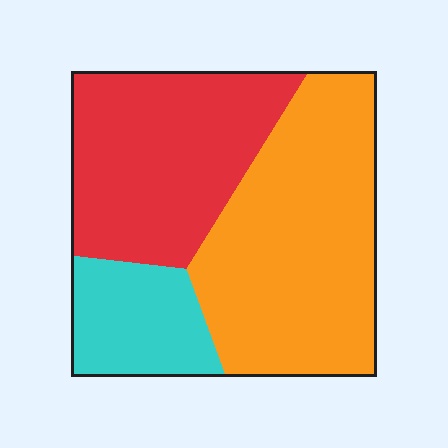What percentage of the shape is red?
Red covers 37% of the shape.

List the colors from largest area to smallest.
From largest to smallest: orange, red, cyan.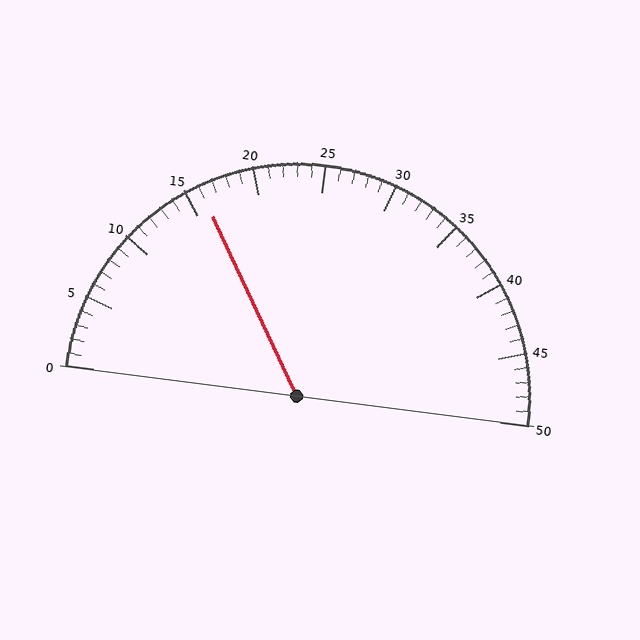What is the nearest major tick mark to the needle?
The nearest major tick mark is 15.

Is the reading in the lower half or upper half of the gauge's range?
The reading is in the lower half of the range (0 to 50).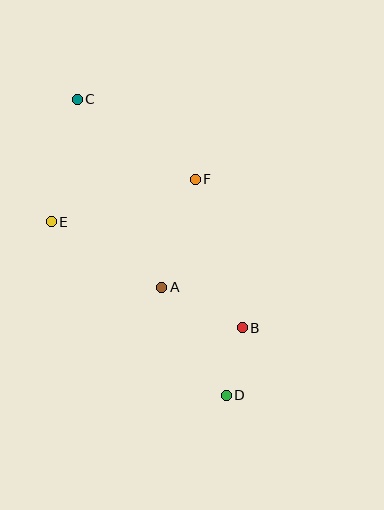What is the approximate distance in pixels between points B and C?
The distance between B and C is approximately 282 pixels.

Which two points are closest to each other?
Points B and D are closest to each other.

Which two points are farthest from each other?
Points C and D are farthest from each other.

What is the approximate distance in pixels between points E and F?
The distance between E and F is approximately 150 pixels.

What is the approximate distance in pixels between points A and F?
The distance between A and F is approximately 113 pixels.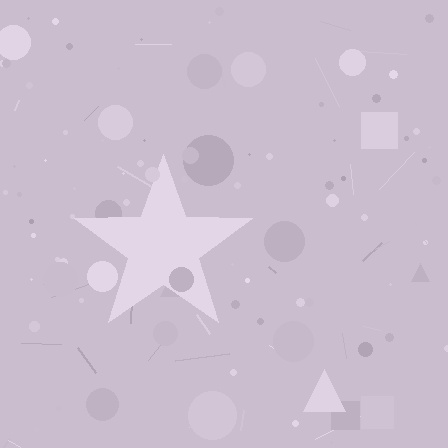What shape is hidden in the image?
A star is hidden in the image.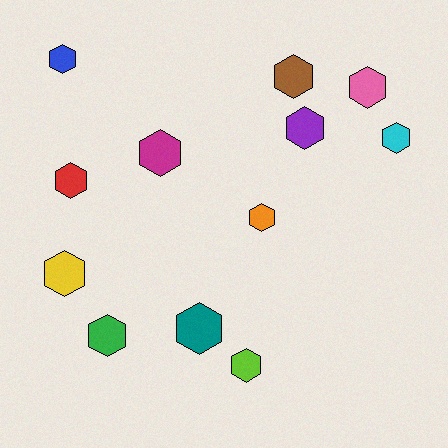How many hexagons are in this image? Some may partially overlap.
There are 12 hexagons.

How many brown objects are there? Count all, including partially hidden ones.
There is 1 brown object.